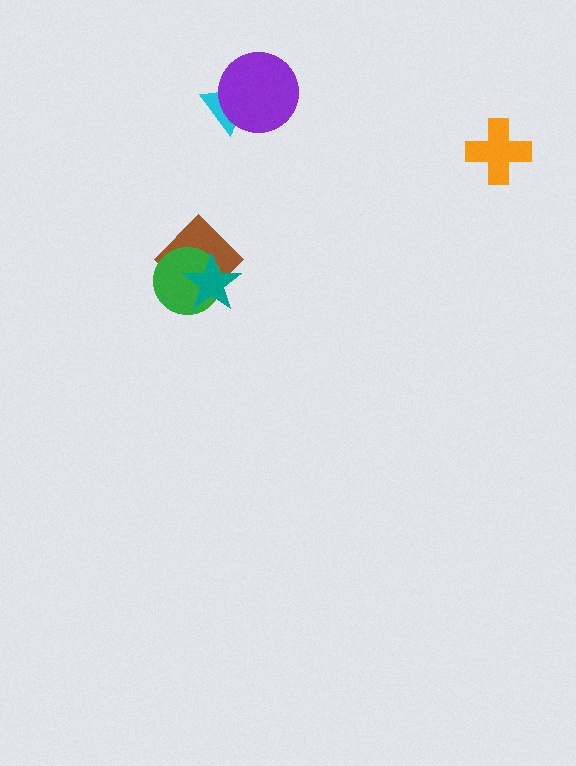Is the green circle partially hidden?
Yes, it is partially covered by another shape.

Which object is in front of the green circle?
The teal star is in front of the green circle.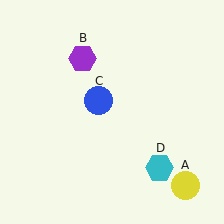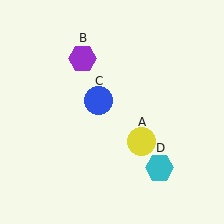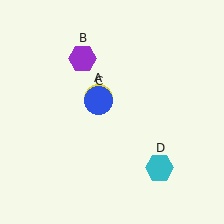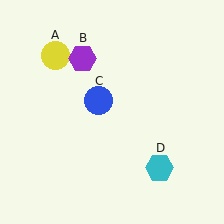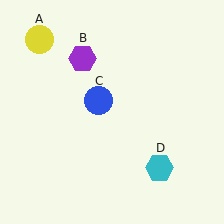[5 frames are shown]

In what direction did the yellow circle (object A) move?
The yellow circle (object A) moved up and to the left.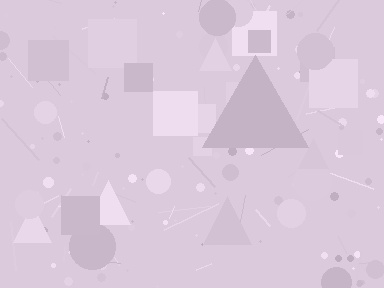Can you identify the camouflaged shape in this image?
The camouflaged shape is a triangle.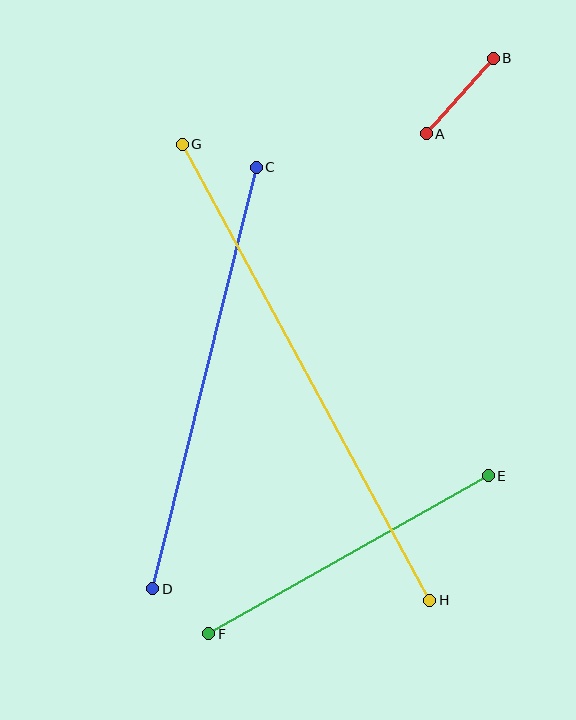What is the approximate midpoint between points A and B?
The midpoint is at approximately (460, 96) pixels.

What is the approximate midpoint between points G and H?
The midpoint is at approximately (306, 372) pixels.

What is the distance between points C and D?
The distance is approximately 434 pixels.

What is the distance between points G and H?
The distance is approximately 519 pixels.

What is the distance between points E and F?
The distance is approximately 321 pixels.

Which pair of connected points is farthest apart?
Points G and H are farthest apart.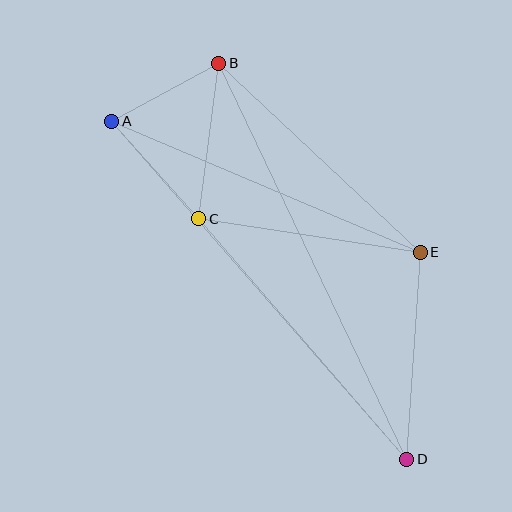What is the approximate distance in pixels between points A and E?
The distance between A and E is approximately 335 pixels.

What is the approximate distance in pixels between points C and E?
The distance between C and E is approximately 224 pixels.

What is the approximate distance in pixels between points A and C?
The distance between A and C is approximately 131 pixels.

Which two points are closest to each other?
Points A and B are closest to each other.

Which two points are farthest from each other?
Points A and D are farthest from each other.